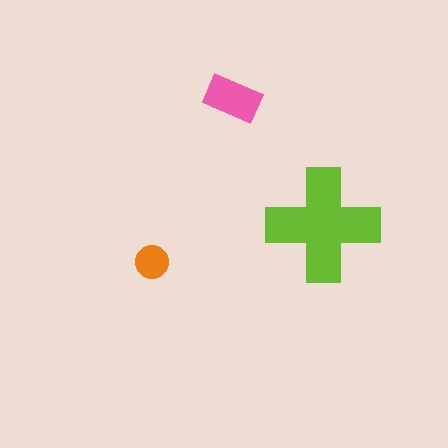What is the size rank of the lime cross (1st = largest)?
1st.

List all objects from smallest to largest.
The orange circle, the pink rectangle, the lime cross.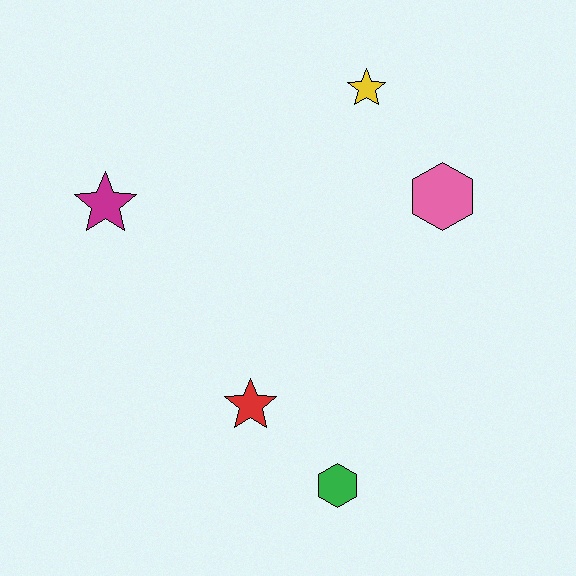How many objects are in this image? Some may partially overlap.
There are 5 objects.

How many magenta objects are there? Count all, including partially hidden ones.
There is 1 magenta object.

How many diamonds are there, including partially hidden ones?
There are no diamonds.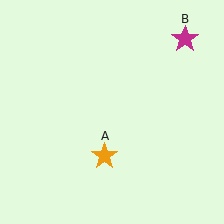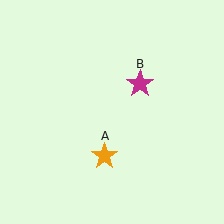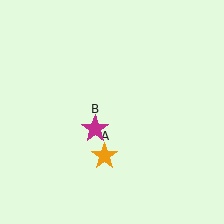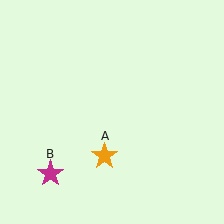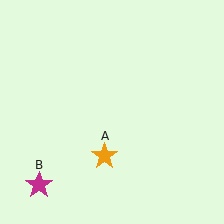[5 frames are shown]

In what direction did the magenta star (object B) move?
The magenta star (object B) moved down and to the left.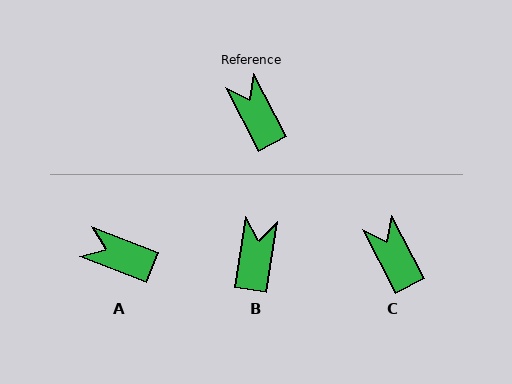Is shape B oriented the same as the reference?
No, it is off by about 37 degrees.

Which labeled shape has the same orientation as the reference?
C.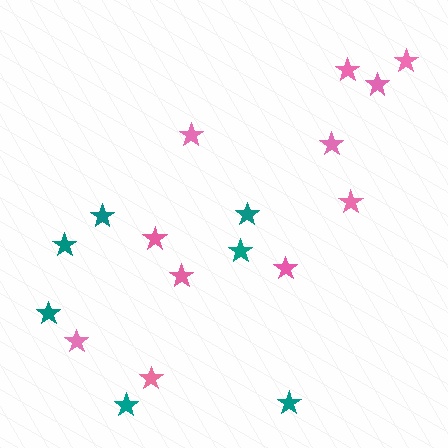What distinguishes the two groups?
There are 2 groups: one group of teal stars (7) and one group of pink stars (11).